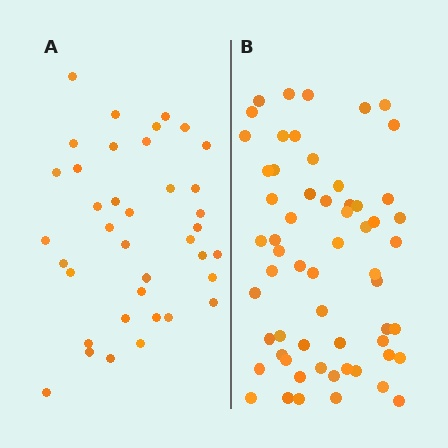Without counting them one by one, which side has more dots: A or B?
Region B (the right region) has more dots.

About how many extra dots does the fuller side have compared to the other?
Region B has approximately 20 more dots than region A.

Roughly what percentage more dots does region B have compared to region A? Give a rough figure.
About 60% more.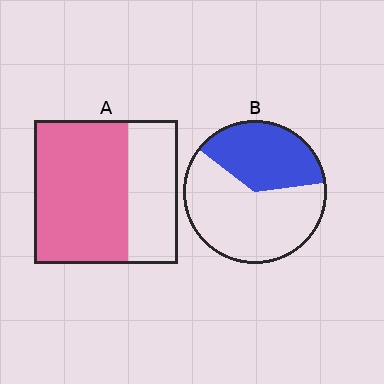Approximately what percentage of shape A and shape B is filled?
A is approximately 65% and B is approximately 40%.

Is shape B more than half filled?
No.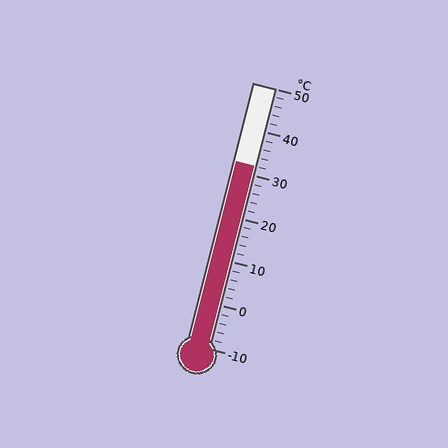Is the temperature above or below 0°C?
The temperature is above 0°C.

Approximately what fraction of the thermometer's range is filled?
The thermometer is filled to approximately 70% of its range.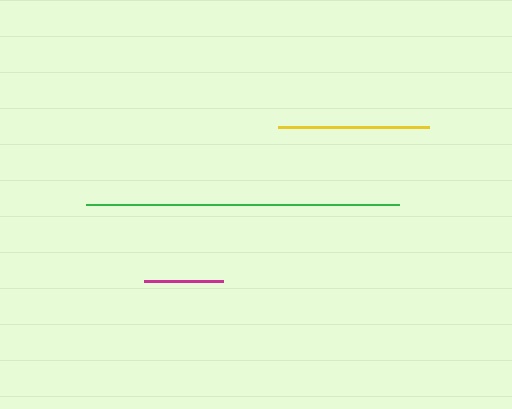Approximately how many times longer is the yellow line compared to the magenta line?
The yellow line is approximately 1.9 times the length of the magenta line.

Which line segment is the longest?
The green line is the longest at approximately 313 pixels.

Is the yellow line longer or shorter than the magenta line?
The yellow line is longer than the magenta line.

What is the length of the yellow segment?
The yellow segment is approximately 151 pixels long.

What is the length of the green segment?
The green segment is approximately 313 pixels long.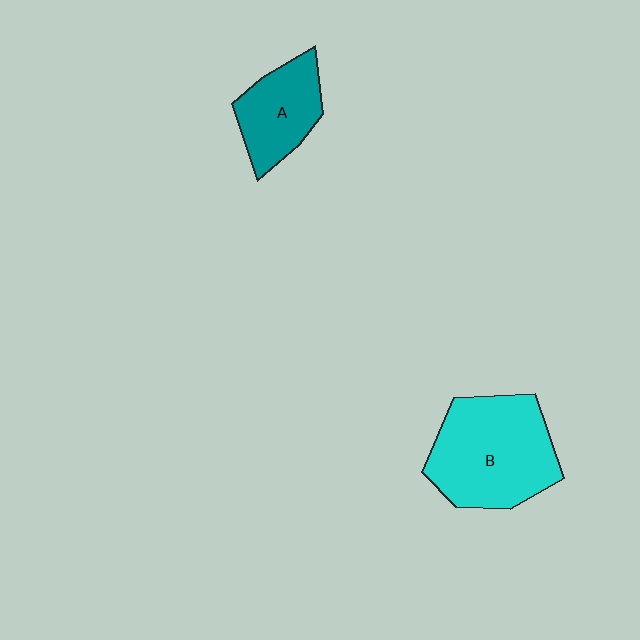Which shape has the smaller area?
Shape A (teal).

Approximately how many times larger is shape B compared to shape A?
Approximately 1.7 times.